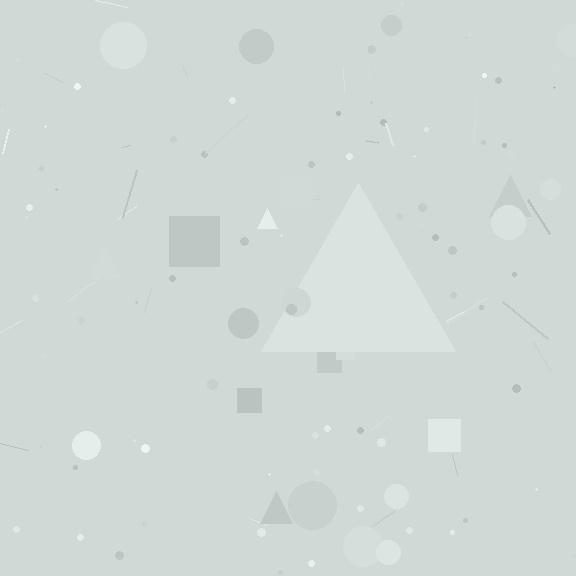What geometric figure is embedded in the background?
A triangle is embedded in the background.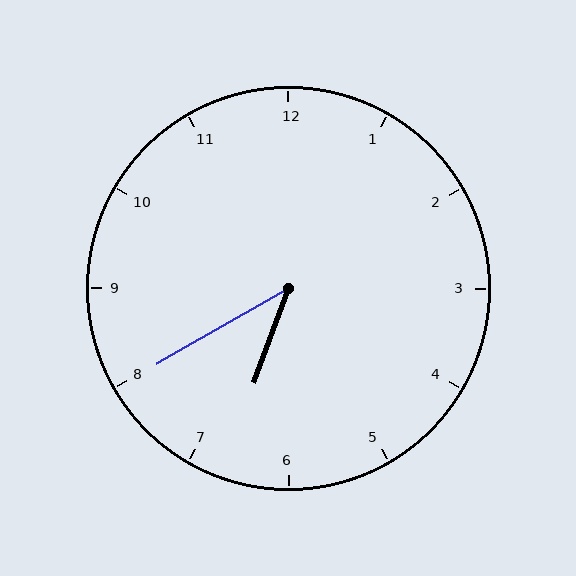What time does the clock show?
6:40.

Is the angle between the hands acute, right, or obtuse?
It is acute.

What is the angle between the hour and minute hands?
Approximately 40 degrees.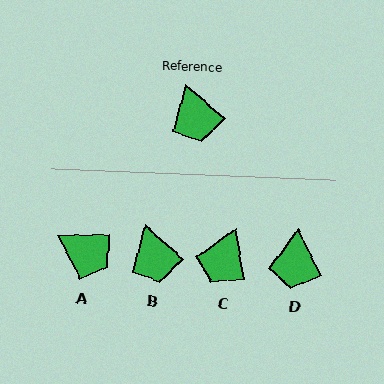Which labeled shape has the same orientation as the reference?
B.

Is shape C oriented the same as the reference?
No, it is off by about 39 degrees.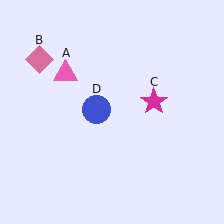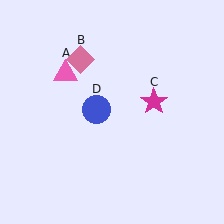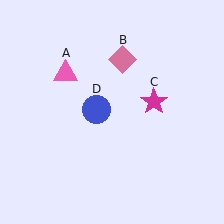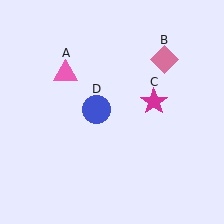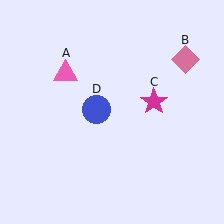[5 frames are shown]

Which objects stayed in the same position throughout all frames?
Pink triangle (object A) and magenta star (object C) and blue circle (object D) remained stationary.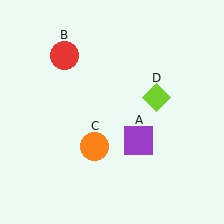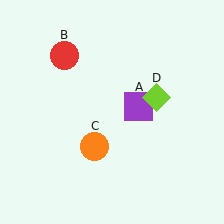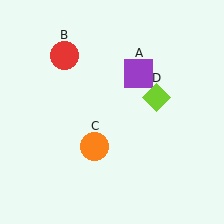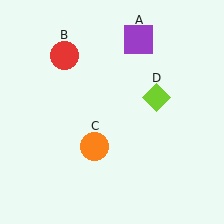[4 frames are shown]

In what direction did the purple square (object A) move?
The purple square (object A) moved up.